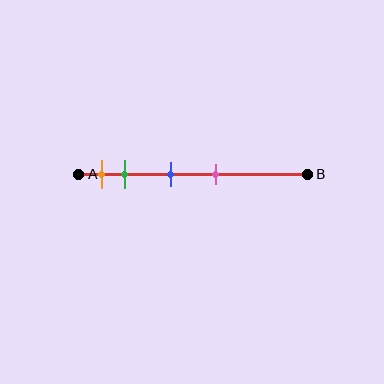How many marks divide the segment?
There are 4 marks dividing the segment.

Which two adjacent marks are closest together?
The orange and green marks are the closest adjacent pair.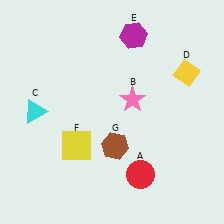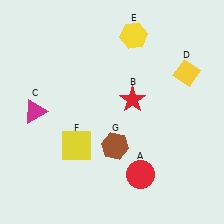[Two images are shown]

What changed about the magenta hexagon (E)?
In Image 1, E is magenta. In Image 2, it changed to yellow.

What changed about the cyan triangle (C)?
In Image 1, C is cyan. In Image 2, it changed to magenta.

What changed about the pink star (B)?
In Image 1, B is pink. In Image 2, it changed to red.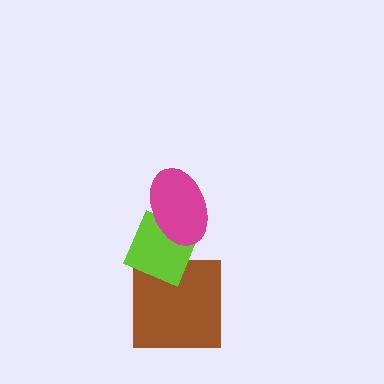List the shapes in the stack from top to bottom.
From top to bottom: the magenta ellipse, the lime diamond, the brown square.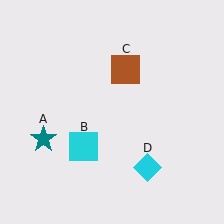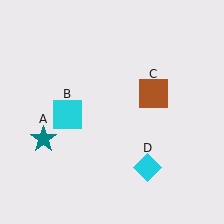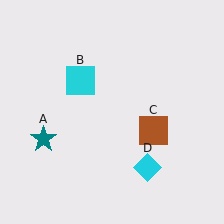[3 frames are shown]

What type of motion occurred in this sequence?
The cyan square (object B), brown square (object C) rotated clockwise around the center of the scene.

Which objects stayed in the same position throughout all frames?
Teal star (object A) and cyan diamond (object D) remained stationary.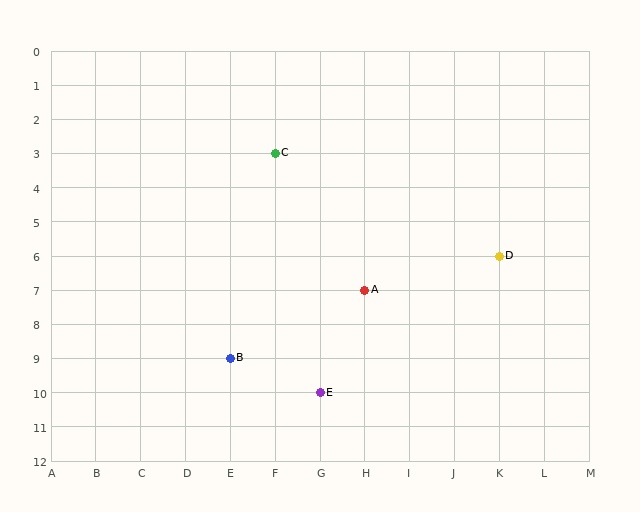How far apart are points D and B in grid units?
Points D and B are 6 columns and 3 rows apart (about 6.7 grid units diagonally).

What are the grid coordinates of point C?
Point C is at grid coordinates (F, 3).